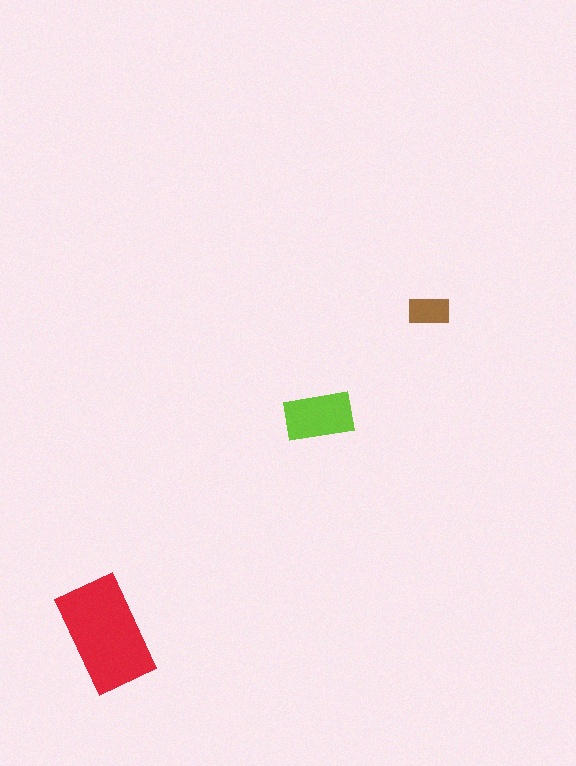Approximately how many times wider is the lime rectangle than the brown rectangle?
About 1.5 times wider.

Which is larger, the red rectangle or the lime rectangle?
The red one.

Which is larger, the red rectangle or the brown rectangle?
The red one.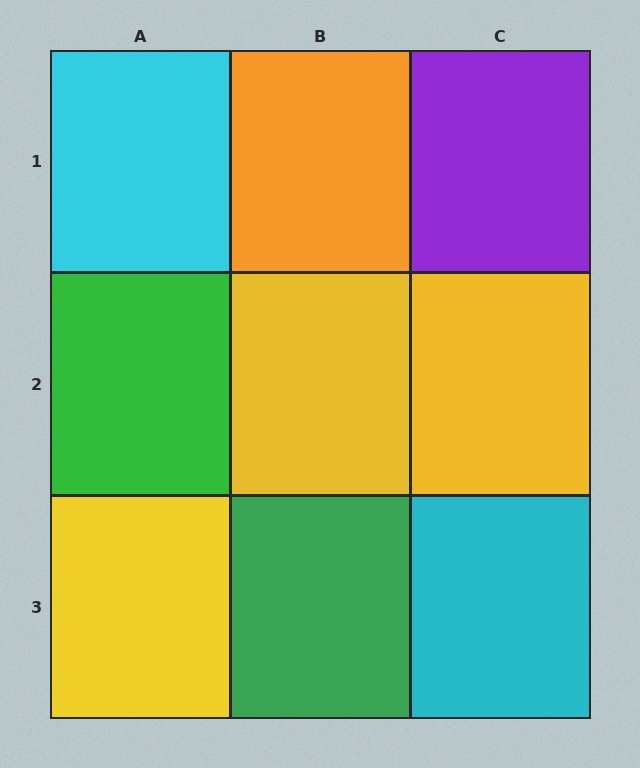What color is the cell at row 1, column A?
Cyan.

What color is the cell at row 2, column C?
Yellow.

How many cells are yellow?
3 cells are yellow.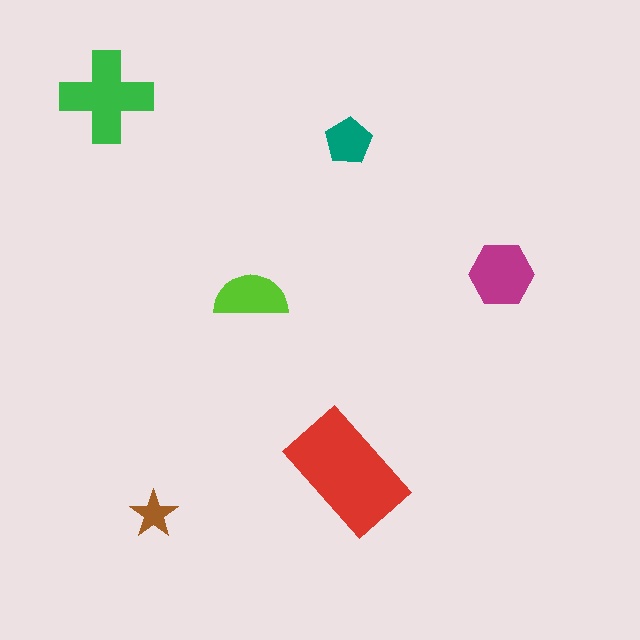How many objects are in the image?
There are 6 objects in the image.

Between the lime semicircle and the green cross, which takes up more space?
The green cross.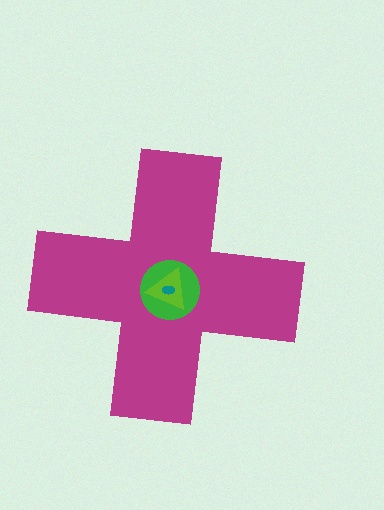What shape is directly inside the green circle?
The lime triangle.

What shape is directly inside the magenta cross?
The green circle.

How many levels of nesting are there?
4.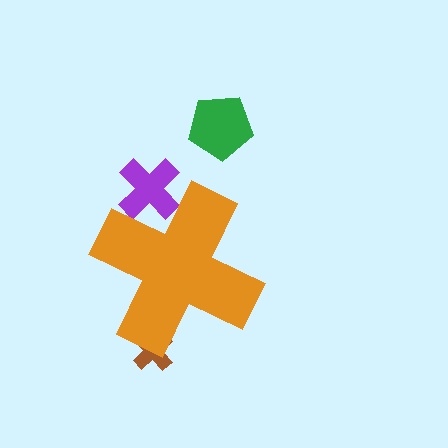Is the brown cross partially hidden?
Yes, the brown cross is partially hidden behind the orange cross.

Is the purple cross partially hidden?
Yes, the purple cross is partially hidden behind the orange cross.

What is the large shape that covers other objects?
An orange cross.